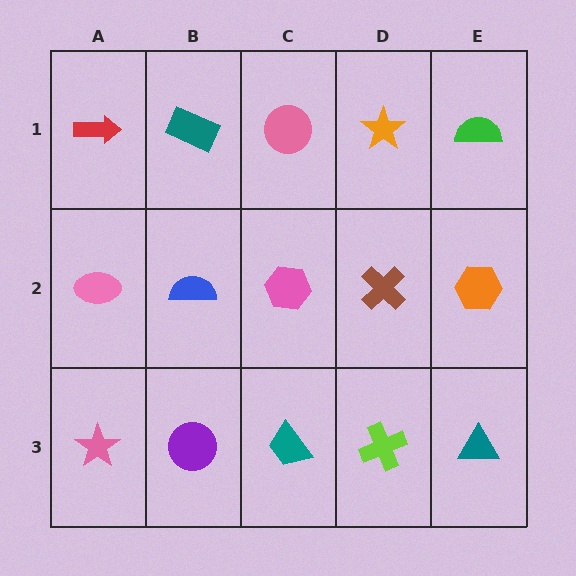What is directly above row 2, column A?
A red arrow.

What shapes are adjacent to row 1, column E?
An orange hexagon (row 2, column E), an orange star (row 1, column D).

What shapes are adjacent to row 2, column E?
A green semicircle (row 1, column E), a teal triangle (row 3, column E), a brown cross (row 2, column D).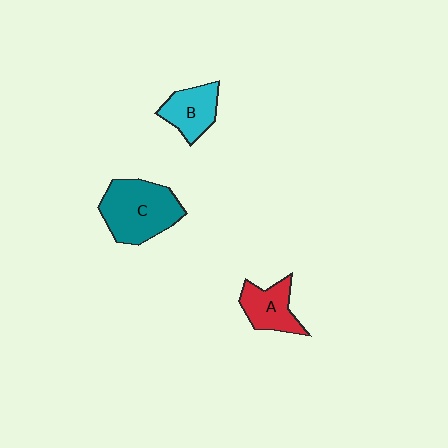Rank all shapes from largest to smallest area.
From largest to smallest: C (teal), A (red), B (cyan).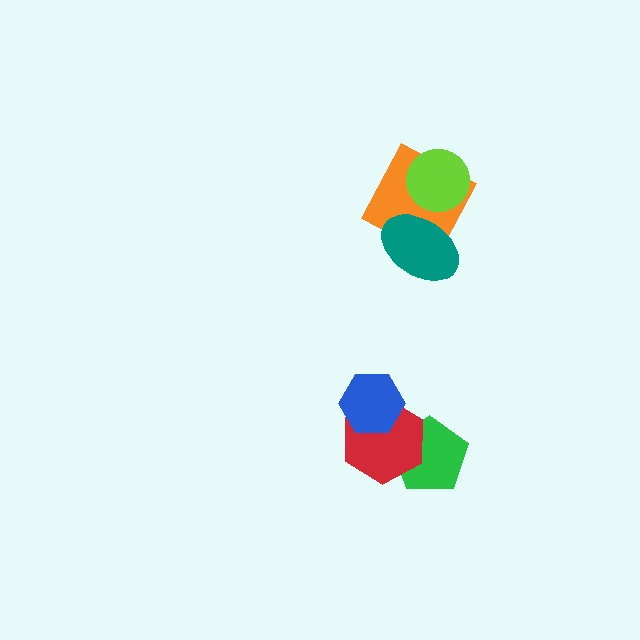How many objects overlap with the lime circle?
1 object overlaps with the lime circle.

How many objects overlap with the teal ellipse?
1 object overlaps with the teal ellipse.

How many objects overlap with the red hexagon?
2 objects overlap with the red hexagon.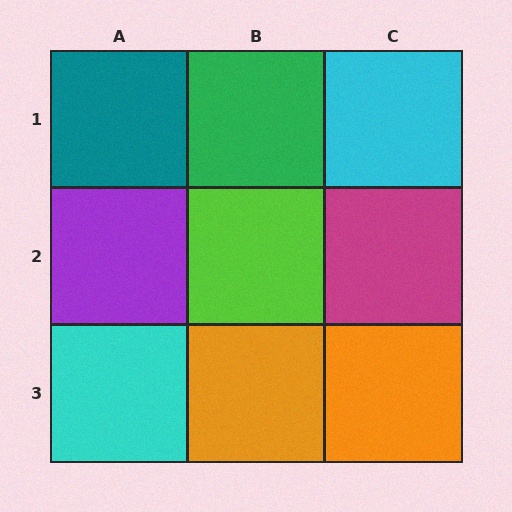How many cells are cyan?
2 cells are cyan.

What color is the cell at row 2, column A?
Purple.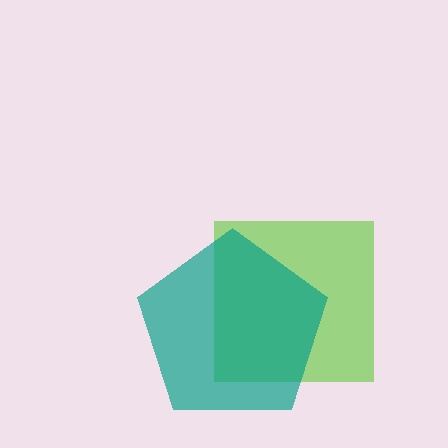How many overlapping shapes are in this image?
There are 2 overlapping shapes in the image.